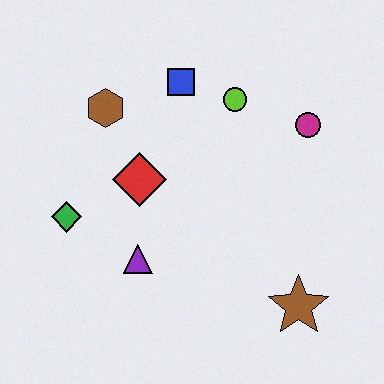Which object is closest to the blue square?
The lime circle is closest to the blue square.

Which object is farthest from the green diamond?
The magenta circle is farthest from the green diamond.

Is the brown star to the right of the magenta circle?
No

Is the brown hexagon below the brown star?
No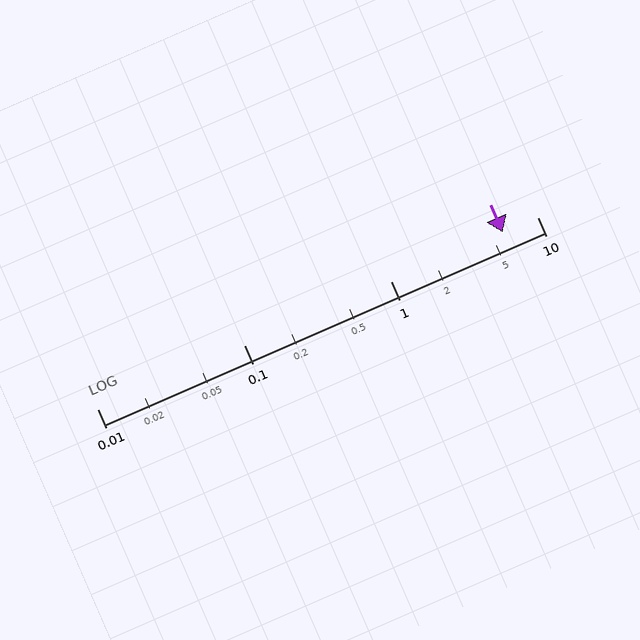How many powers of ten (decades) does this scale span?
The scale spans 3 decades, from 0.01 to 10.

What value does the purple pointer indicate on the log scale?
The pointer indicates approximately 5.8.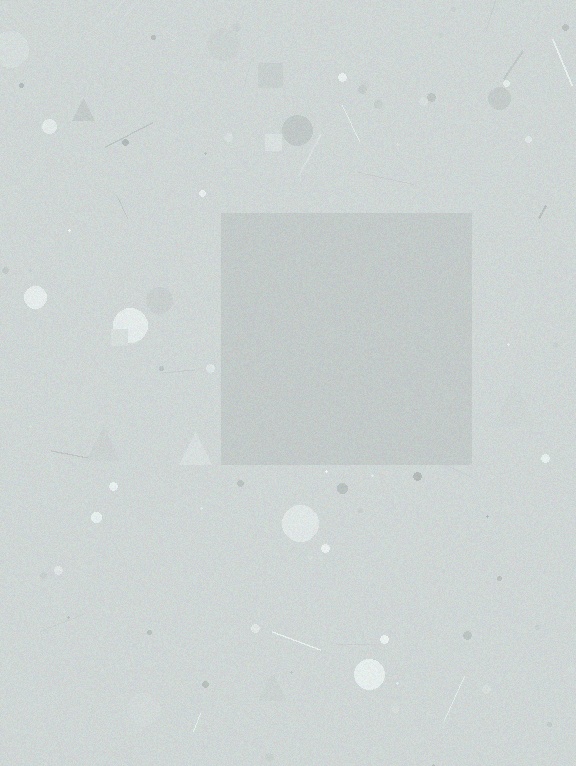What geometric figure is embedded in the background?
A square is embedded in the background.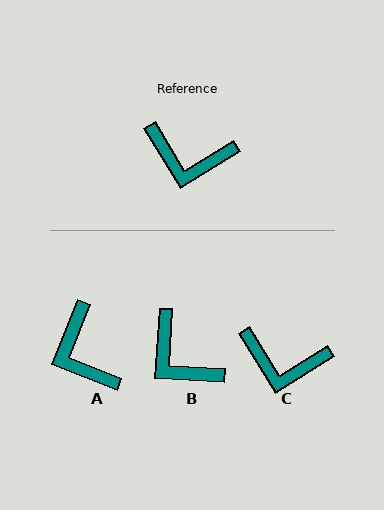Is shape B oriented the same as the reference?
No, it is off by about 35 degrees.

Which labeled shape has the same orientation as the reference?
C.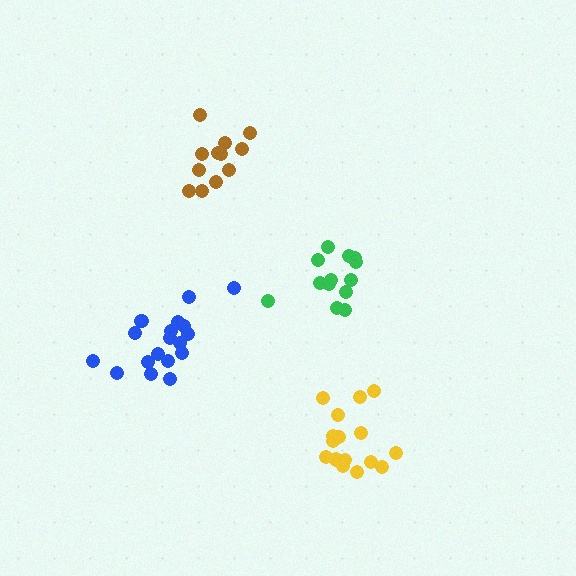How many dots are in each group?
Group 1: 13 dots, Group 2: 18 dots, Group 3: 13 dots, Group 4: 17 dots (61 total).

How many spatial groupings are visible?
There are 4 spatial groupings.